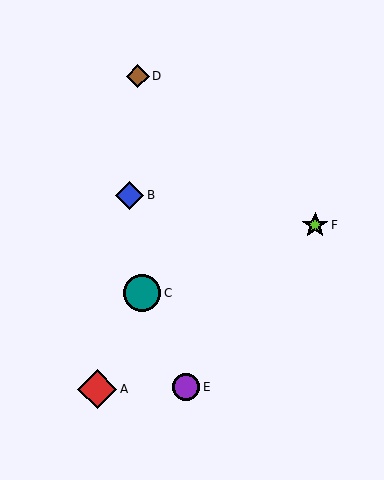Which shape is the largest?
The red diamond (labeled A) is the largest.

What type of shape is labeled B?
Shape B is a blue diamond.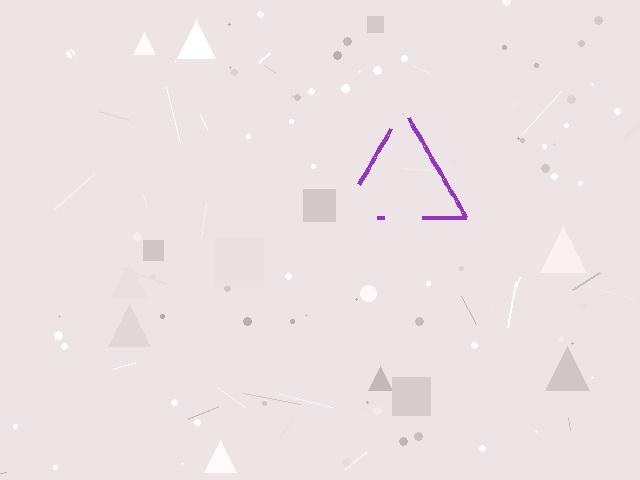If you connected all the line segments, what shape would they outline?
They would outline a triangle.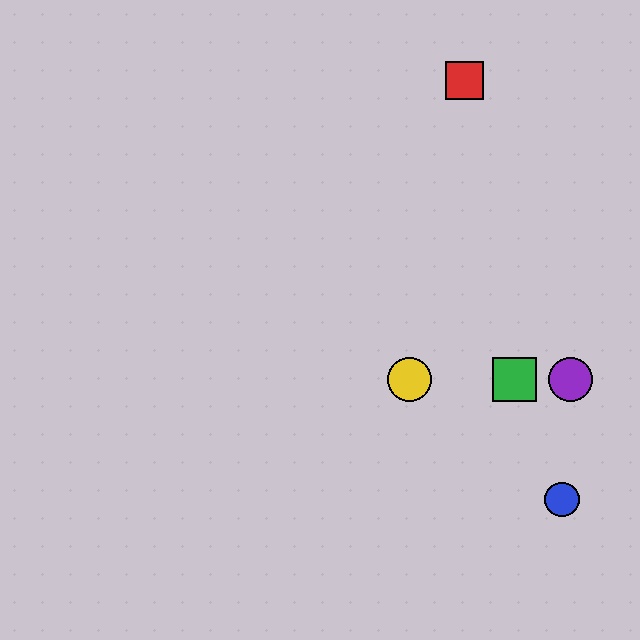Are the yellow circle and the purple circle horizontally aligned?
Yes, both are at y≈380.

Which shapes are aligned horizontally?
The green square, the yellow circle, the purple circle are aligned horizontally.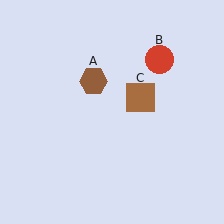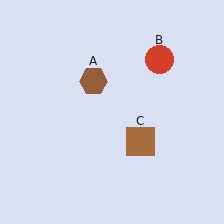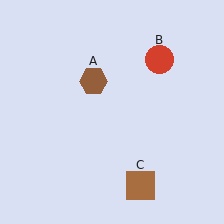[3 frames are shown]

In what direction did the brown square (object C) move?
The brown square (object C) moved down.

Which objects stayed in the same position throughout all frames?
Brown hexagon (object A) and red circle (object B) remained stationary.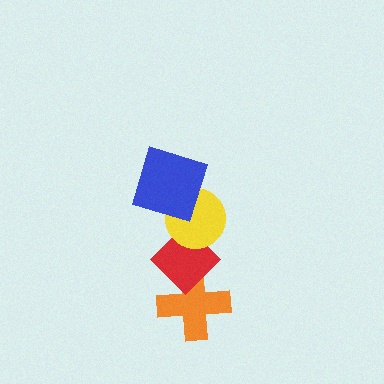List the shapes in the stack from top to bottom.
From top to bottom: the blue square, the yellow circle, the red diamond, the orange cross.